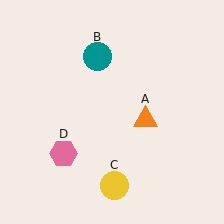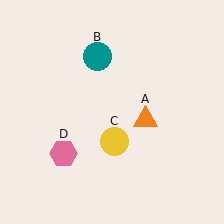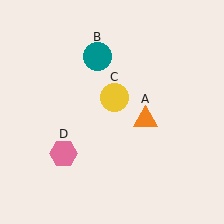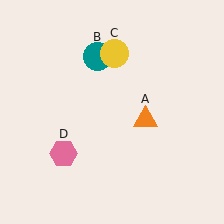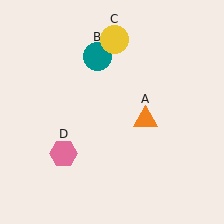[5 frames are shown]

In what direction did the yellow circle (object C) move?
The yellow circle (object C) moved up.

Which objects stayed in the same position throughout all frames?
Orange triangle (object A) and teal circle (object B) and pink hexagon (object D) remained stationary.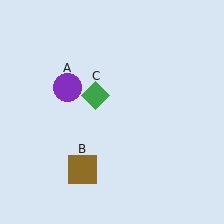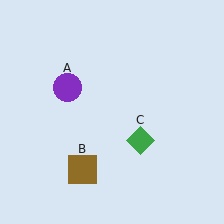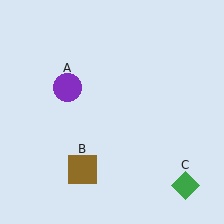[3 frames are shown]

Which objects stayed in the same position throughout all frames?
Purple circle (object A) and brown square (object B) remained stationary.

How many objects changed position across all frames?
1 object changed position: green diamond (object C).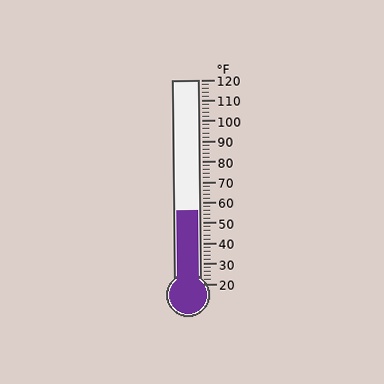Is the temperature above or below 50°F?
The temperature is above 50°F.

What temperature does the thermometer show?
The thermometer shows approximately 56°F.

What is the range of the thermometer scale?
The thermometer scale ranges from 20°F to 120°F.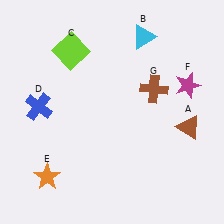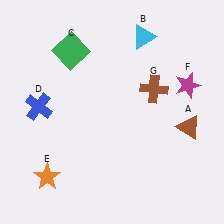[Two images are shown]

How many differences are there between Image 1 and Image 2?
There is 1 difference between the two images.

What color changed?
The square (C) changed from lime in Image 1 to green in Image 2.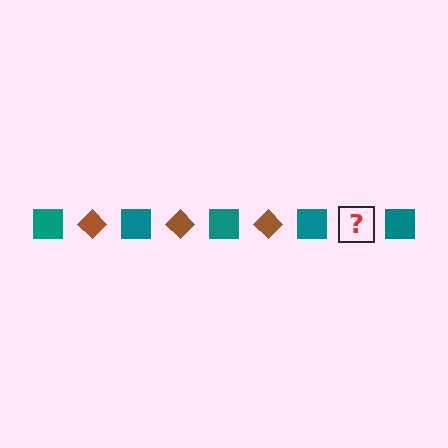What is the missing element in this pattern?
The missing element is a brown diamond.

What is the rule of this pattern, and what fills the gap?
The rule is that the pattern alternates between teal square and brown diamond. The gap should be filled with a brown diamond.